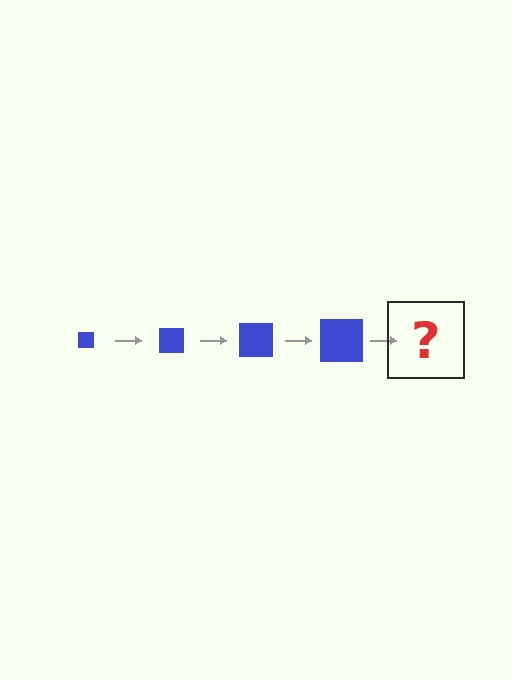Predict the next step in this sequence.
The next step is a blue square, larger than the previous one.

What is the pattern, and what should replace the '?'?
The pattern is that the square gets progressively larger each step. The '?' should be a blue square, larger than the previous one.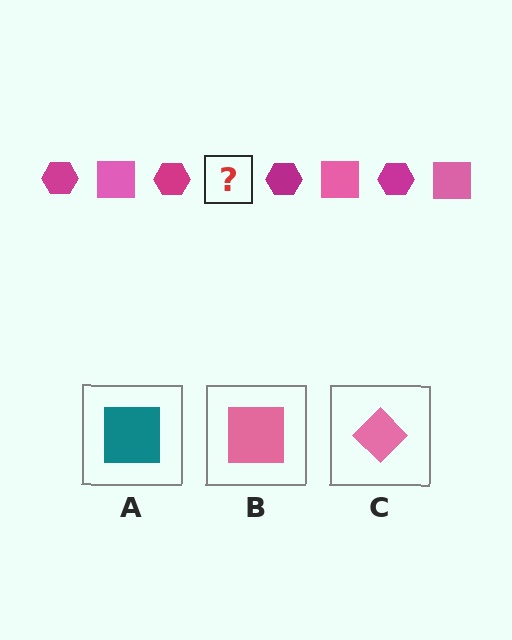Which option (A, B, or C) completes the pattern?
B.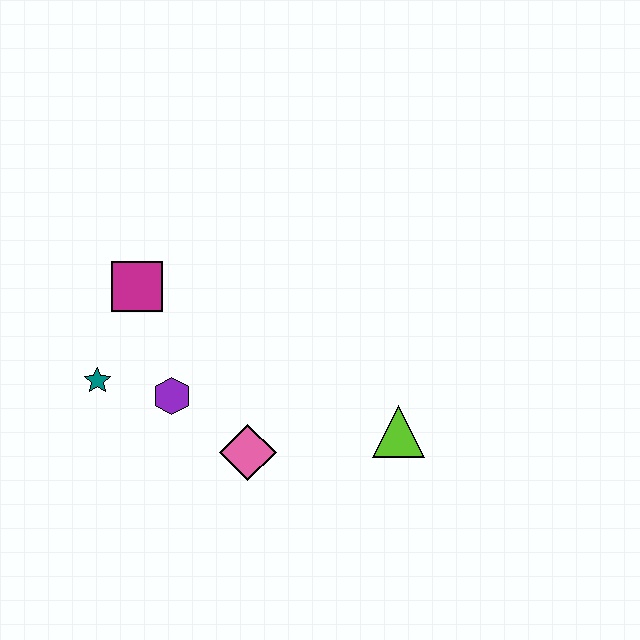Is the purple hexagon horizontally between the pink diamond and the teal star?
Yes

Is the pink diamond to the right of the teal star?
Yes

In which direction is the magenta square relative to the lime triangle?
The magenta square is to the left of the lime triangle.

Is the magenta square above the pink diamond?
Yes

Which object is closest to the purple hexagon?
The teal star is closest to the purple hexagon.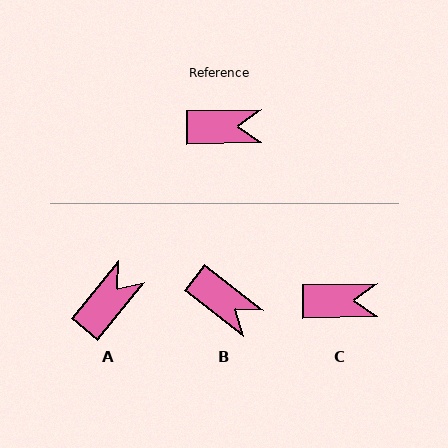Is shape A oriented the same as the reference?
No, it is off by about 50 degrees.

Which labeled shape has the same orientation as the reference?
C.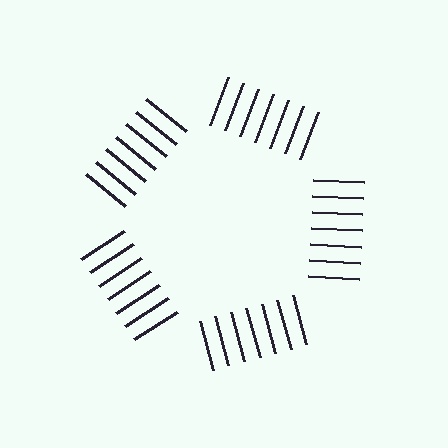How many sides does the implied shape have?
5 sides — the line-ends trace a pentagon.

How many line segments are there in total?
35 — 7 along each of the 5 edges.